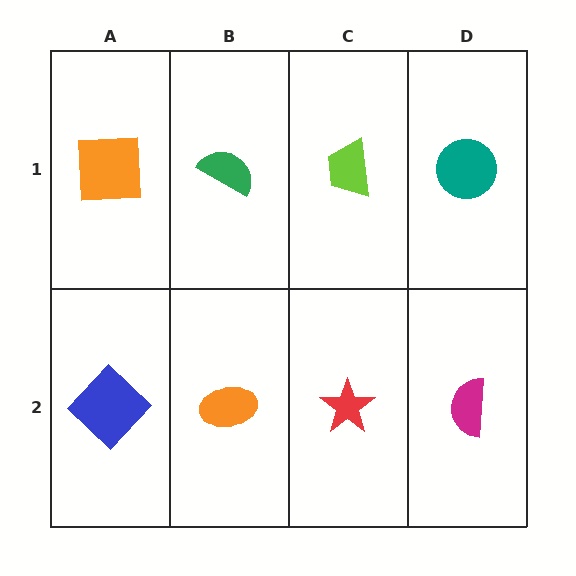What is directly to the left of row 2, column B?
A blue diamond.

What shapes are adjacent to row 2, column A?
An orange square (row 1, column A), an orange ellipse (row 2, column B).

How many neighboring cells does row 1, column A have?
2.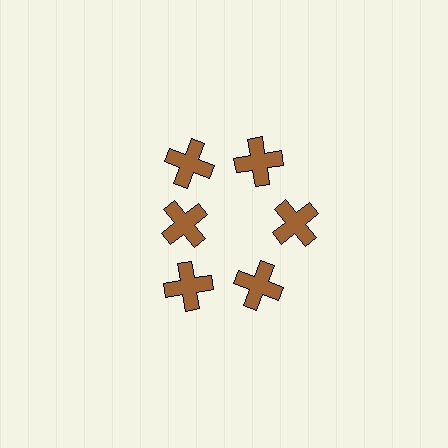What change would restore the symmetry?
The symmetry would be restored by moving it outward, back onto the ring so that all 6 crosses sit at equal angles and equal distance from the center.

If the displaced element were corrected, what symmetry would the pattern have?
It would have 6-fold rotational symmetry — the pattern would map onto itself every 60 degrees.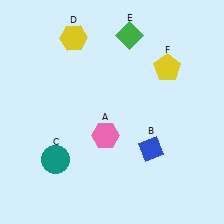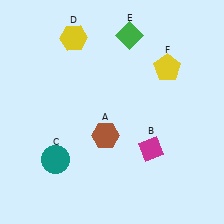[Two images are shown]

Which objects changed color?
A changed from pink to brown. B changed from blue to magenta.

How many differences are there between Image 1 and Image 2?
There are 2 differences between the two images.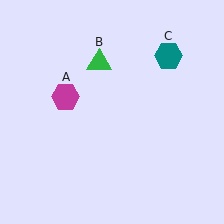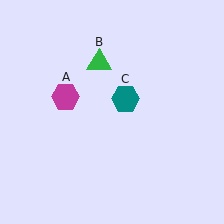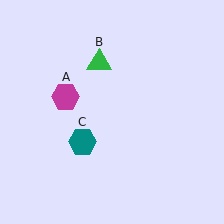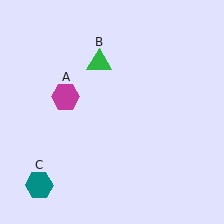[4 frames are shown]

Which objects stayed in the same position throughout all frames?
Magenta hexagon (object A) and green triangle (object B) remained stationary.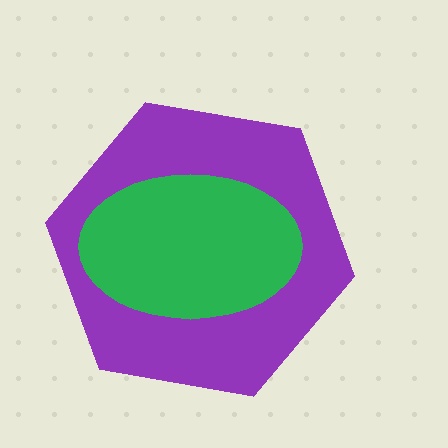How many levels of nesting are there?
2.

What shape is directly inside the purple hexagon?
The green ellipse.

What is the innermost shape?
The green ellipse.